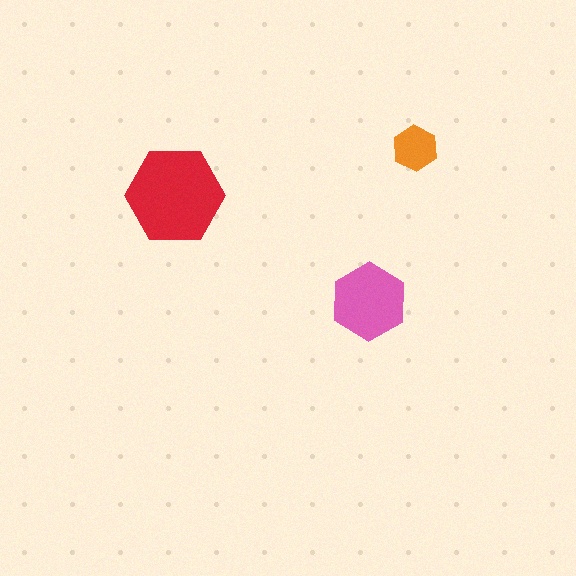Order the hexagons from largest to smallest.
the red one, the pink one, the orange one.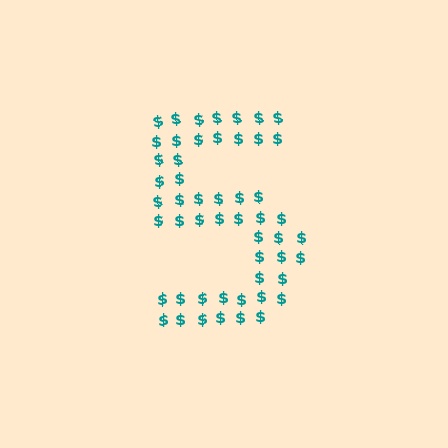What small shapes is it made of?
It is made of small dollar signs.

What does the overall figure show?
The overall figure shows the digit 5.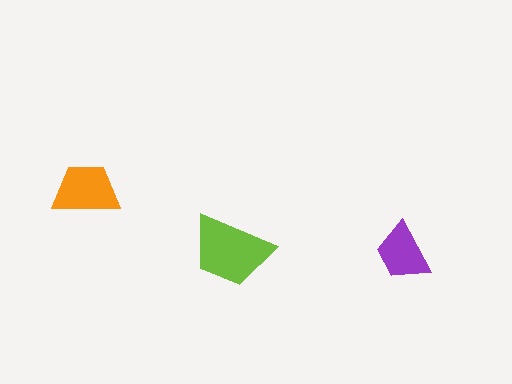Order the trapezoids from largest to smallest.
the lime one, the orange one, the purple one.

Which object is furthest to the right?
The purple trapezoid is rightmost.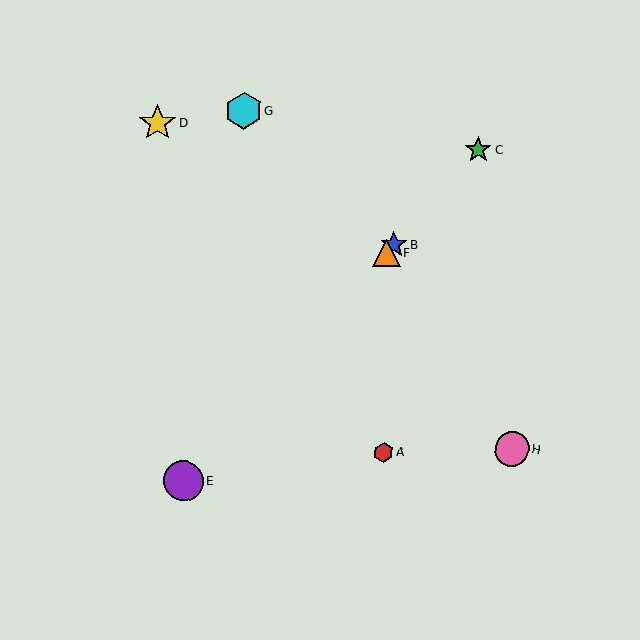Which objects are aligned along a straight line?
Objects B, C, E, F are aligned along a straight line.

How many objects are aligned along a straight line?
4 objects (B, C, E, F) are aligned along a straight line.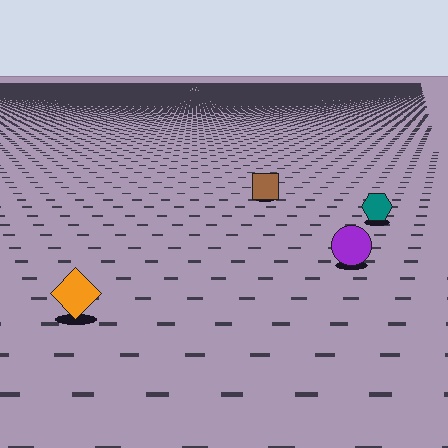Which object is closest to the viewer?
The orange diamond is closest. The texture marks near it are larger and more spread out.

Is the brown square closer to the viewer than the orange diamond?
No. The orange diamond is closer — you can tell from the texture gradient: the ground texture is coarser near it.